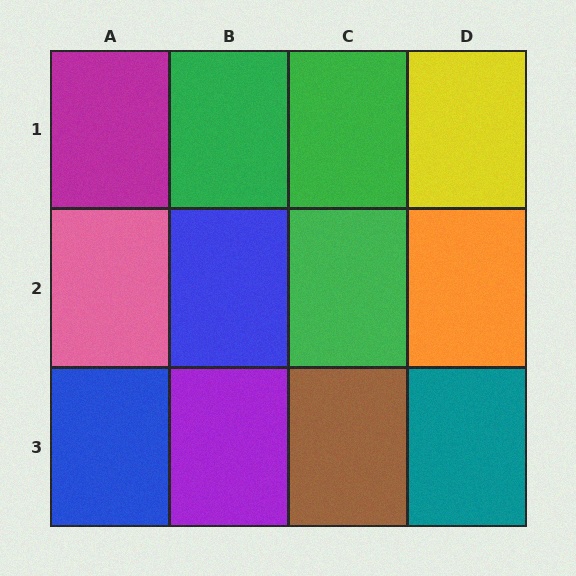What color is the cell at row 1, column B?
Green.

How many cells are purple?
1 cell is purple.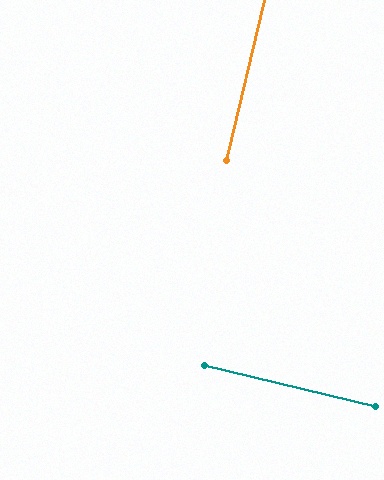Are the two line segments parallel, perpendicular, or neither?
Perpendicular — they meet at approximately 90°.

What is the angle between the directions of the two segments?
Approximately 90 degrees.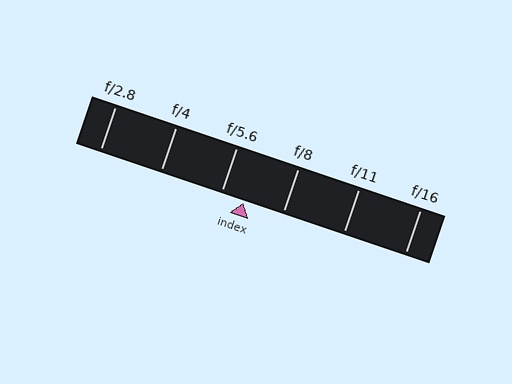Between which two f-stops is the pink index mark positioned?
The index mark is between f/5.6 and f/8.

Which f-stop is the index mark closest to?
The index mark is closest to f/5.6.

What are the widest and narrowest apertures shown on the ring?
The widest aperture shown is f/2.8 and the narrowest is f/16.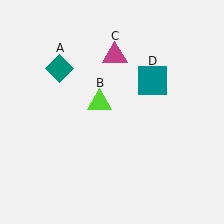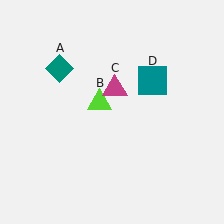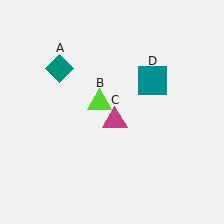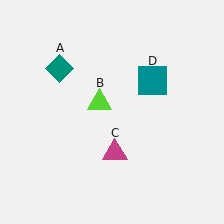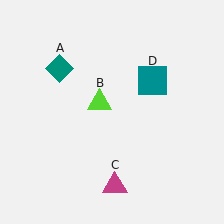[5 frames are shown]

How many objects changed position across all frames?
1 object changed position: magenta triangle (object C).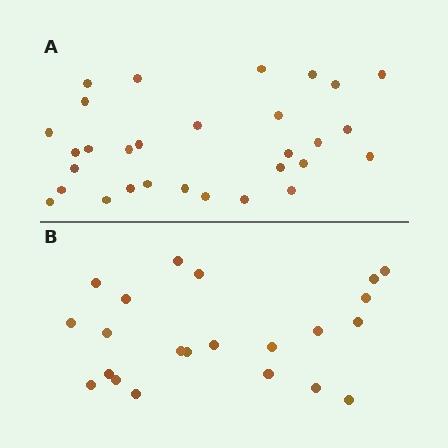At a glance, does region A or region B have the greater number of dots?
Region A (the top region) has more dots.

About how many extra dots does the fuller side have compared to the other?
Region A has roughly 8 or so more dots than region B.